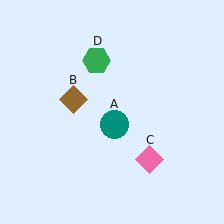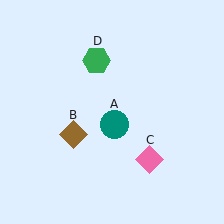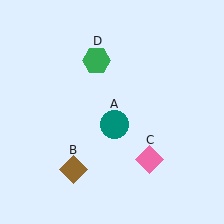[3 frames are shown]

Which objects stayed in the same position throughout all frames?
Teal circle (object A) and pink diamond (object C) and green hexagon (object D) remained stationary.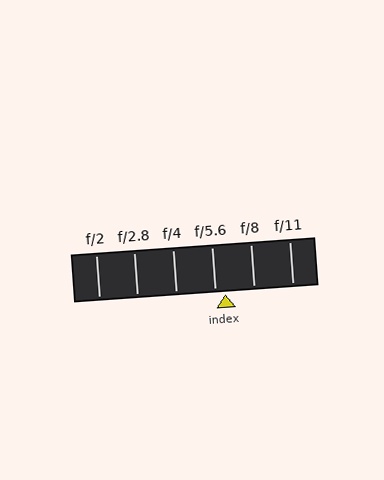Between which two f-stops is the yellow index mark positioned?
The index mark is between f/5.6 and f/8.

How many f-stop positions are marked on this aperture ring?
There are 6 f-stop positions marked.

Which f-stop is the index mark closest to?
The index mark is closest to f/5.6.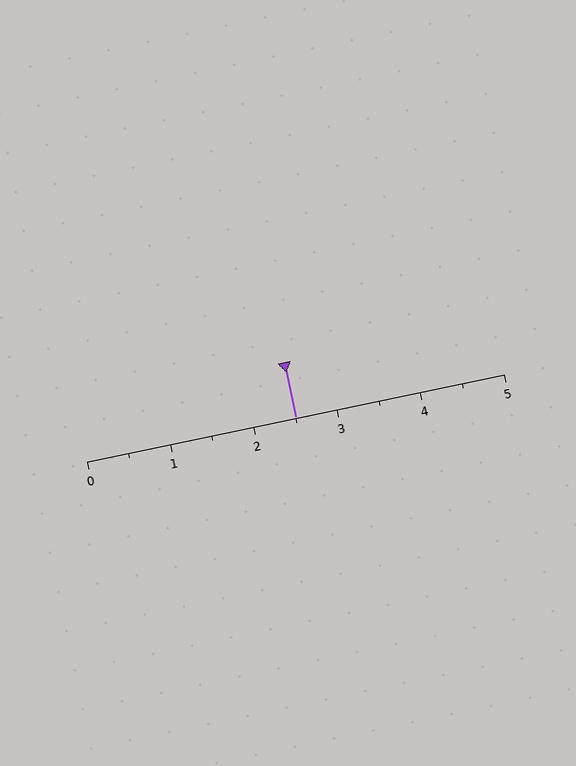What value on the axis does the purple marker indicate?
The marker indicates approximately 2.5.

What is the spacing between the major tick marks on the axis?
The major ticks are spaced 1 apart.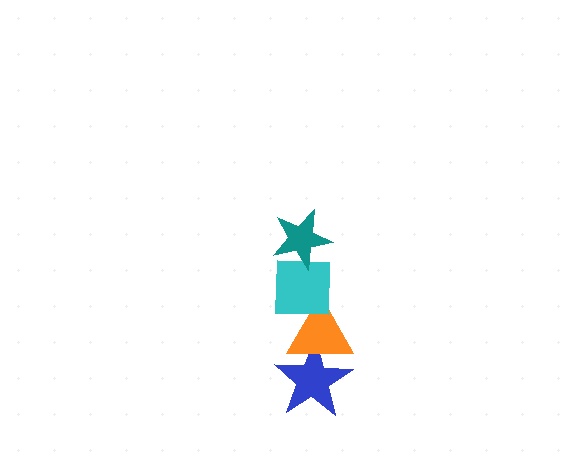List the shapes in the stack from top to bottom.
From top to bottom: the teal star, the cyan square, the orange triangle, the blue star.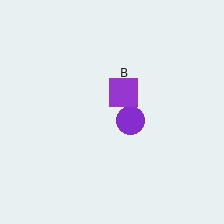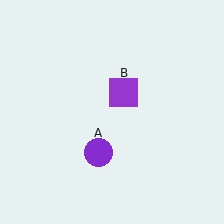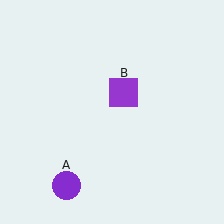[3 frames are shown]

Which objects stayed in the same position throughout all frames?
Purple square (object B) remained stationary.